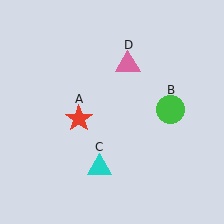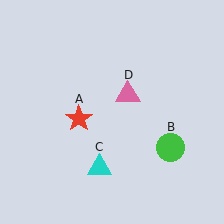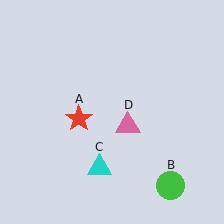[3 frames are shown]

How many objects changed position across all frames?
2 objects changed position: green circle (object B), pink triangle (object D).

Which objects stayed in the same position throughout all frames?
Red star (object A) and cyan triangle (object C) remained stationary.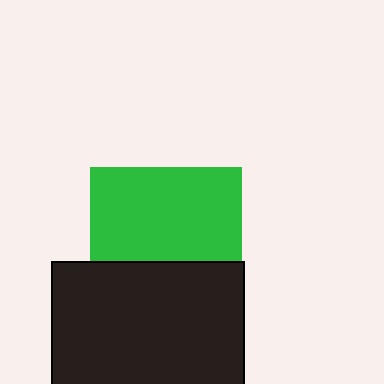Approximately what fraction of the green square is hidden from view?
Roughly 38% of the green square is hidden behind the black rectangle.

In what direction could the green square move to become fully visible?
The green square could move up. That would shift it out from behind the black rectangle entirely.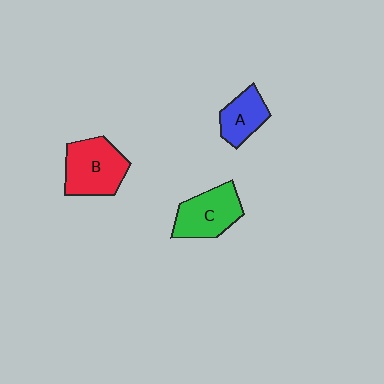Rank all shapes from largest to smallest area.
From largest to smallest: B (red), C (green), A (blue).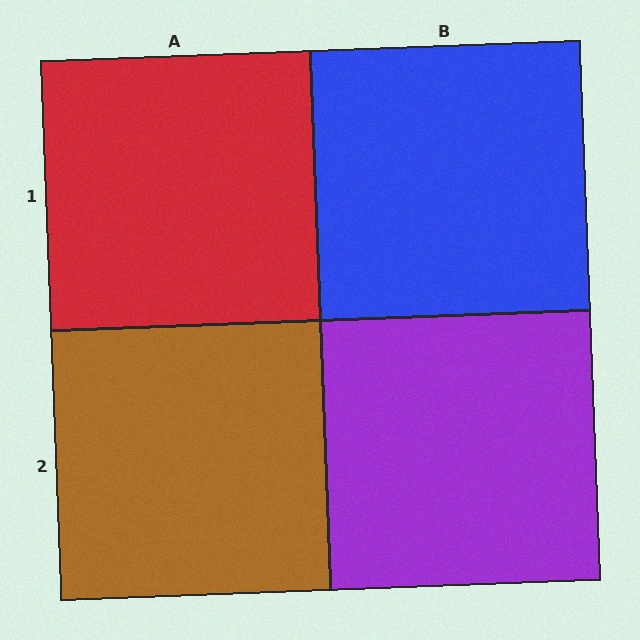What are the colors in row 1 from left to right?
Red, blue.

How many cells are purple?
1 cell is purple.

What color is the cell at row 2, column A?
Brown.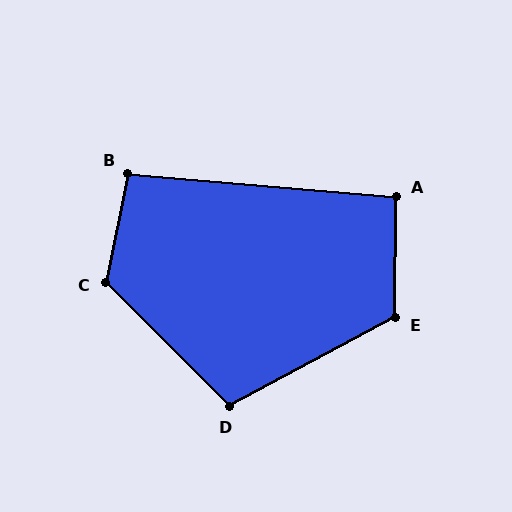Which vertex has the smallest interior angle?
A, at approximately 95 degrees.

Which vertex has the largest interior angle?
C, at approximately 124 degrees.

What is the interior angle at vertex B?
Approximately 97 degrees (obtuse).